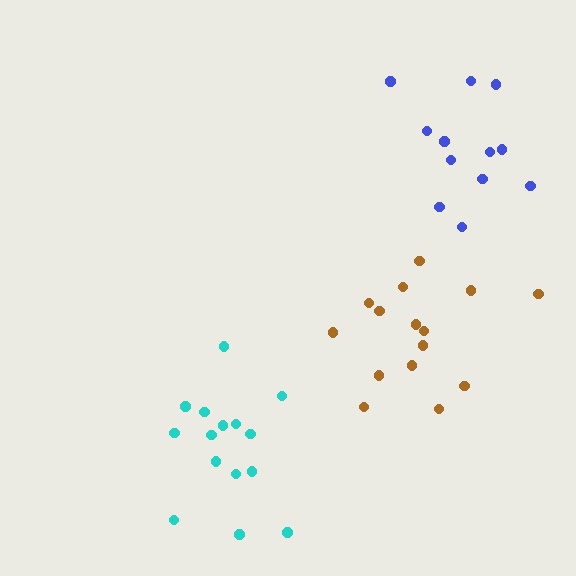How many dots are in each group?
Group 1: 15 dots, Group 2: 15 dots, Group 3: 12 dots (42 total).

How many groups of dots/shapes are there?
There are 3 groups.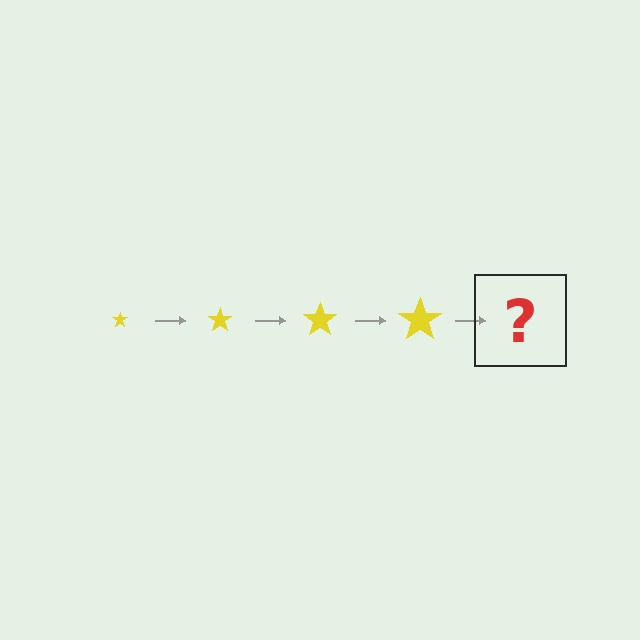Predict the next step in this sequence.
The next step is a yellow star, larger than the previous one.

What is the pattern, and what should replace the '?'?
The pattern is that the star gets progressively larger each step. The '?' should be a yellow star, larger than the previous one.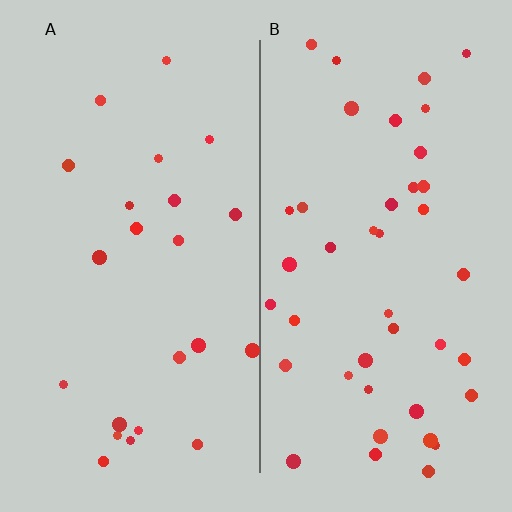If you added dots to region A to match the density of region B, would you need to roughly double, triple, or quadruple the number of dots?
Approximately double.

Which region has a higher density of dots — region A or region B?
B (the right).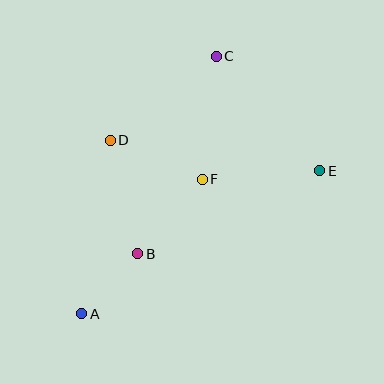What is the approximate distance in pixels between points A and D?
The distance between A and D is approximately 176 pixels.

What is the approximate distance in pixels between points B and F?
The distance between B and F is approximately 98 pixels.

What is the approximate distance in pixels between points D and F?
The distance between D and F is approximately 100 pixels.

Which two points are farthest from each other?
Points A and C are farthest from each other.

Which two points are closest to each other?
Points A and B are closest to each other.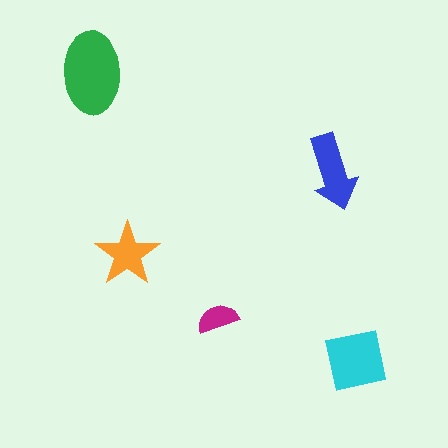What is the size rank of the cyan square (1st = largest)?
2nd.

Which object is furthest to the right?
The cyan square is rightmost.